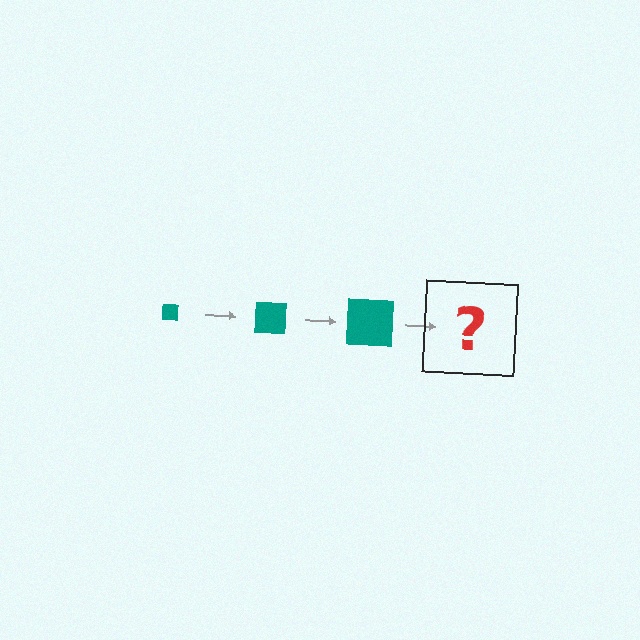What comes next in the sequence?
The next element should be a teal square, larger than the previous one.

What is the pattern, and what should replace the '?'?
The pattern is that the square gets progressively larger each step. The '?' should be a teal square, larger than the previous one.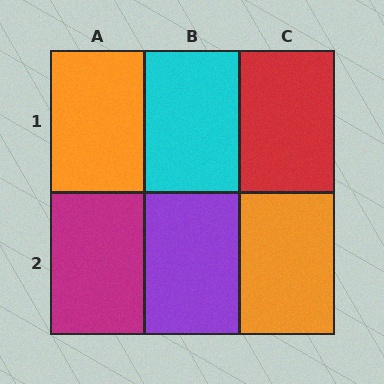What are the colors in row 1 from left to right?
Orange, cyan, red.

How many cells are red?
1 cell is red.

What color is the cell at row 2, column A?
Magenta.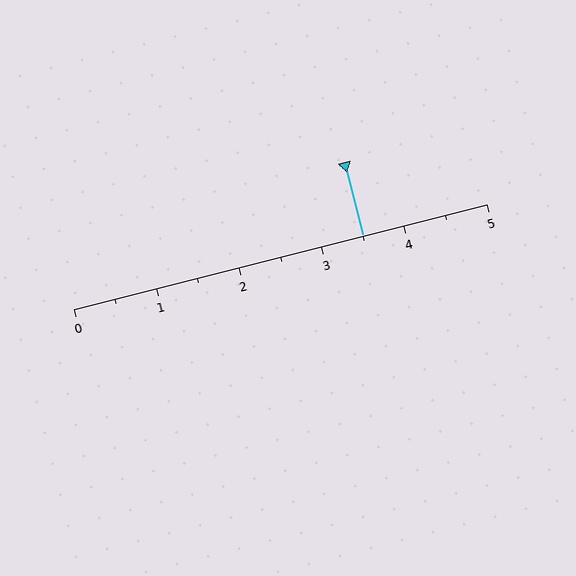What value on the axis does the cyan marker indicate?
The marker indicates approximately 3.5.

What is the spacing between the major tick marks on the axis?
The major ticks are spaced 1 apart.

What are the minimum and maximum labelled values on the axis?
The axis runs from 0 to 5.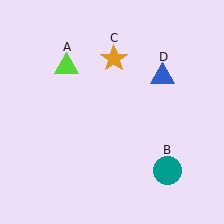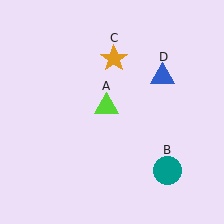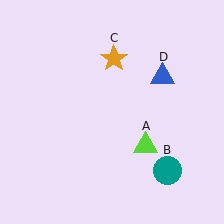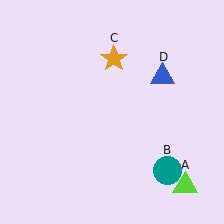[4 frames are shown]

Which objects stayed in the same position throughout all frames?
Teal circle (object B) and orange star (object C) and blue triangle (object D) remained stationary.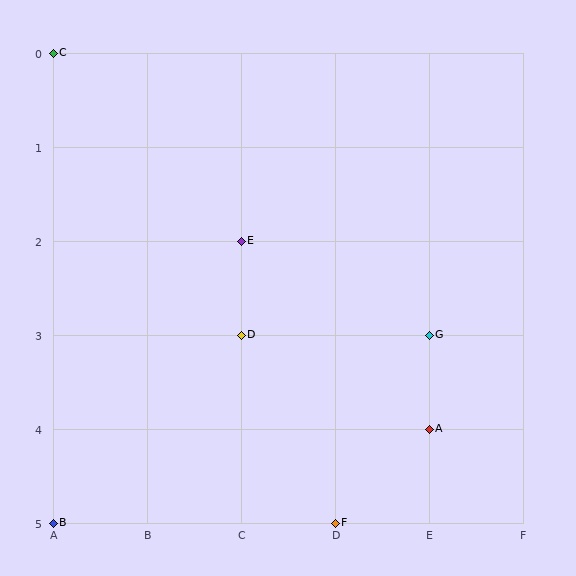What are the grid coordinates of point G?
Point G is at grid coordinates (E, 3).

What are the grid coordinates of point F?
Point F is at grid coordinates (D, 5).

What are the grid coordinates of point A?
Point A is at grid coordinates (E, 4).